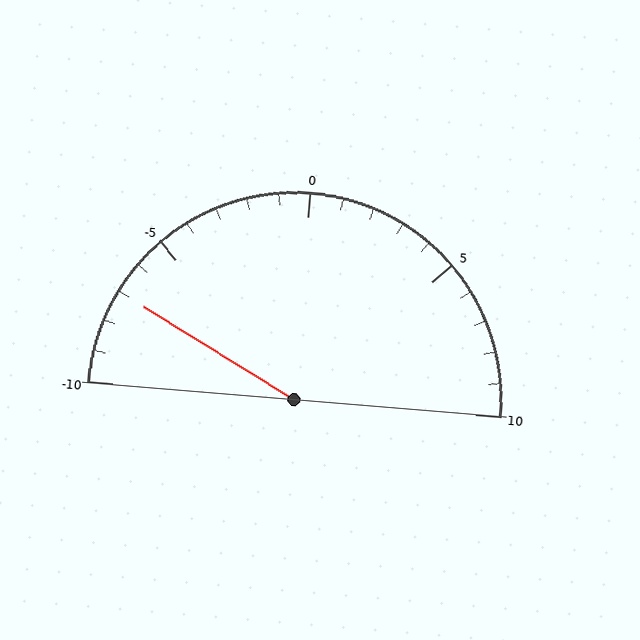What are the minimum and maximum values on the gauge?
The gauge ranges from -10 to 10.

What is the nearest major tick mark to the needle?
The nearest major tick mark is -5.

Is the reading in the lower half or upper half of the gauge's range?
The reading is in the lower half of the range (-10 to 10).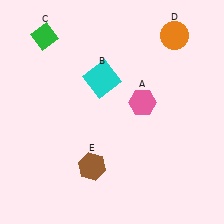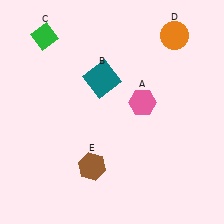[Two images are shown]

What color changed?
The square (B) changed from cyan in Image 1 to teal in Image 2.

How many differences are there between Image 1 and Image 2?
There is 1 difference between the two images.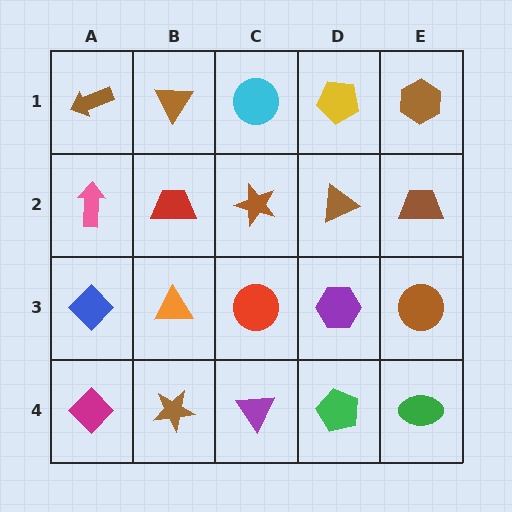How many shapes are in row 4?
5 shapes.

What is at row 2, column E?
A brown trapezoid.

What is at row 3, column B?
An orange triangle.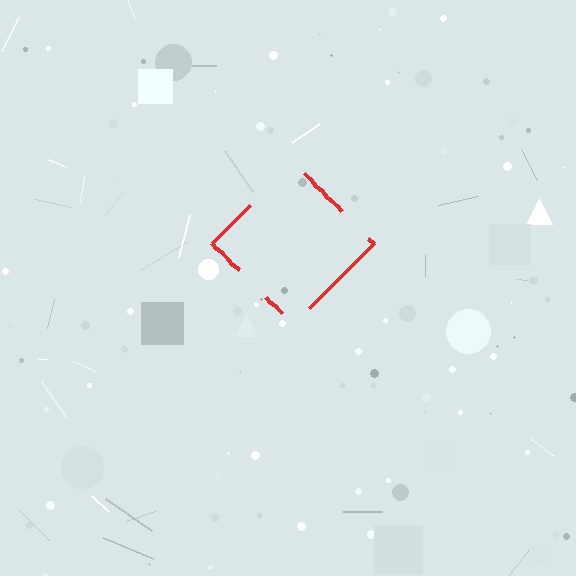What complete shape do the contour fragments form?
The contour fragments form a diamond.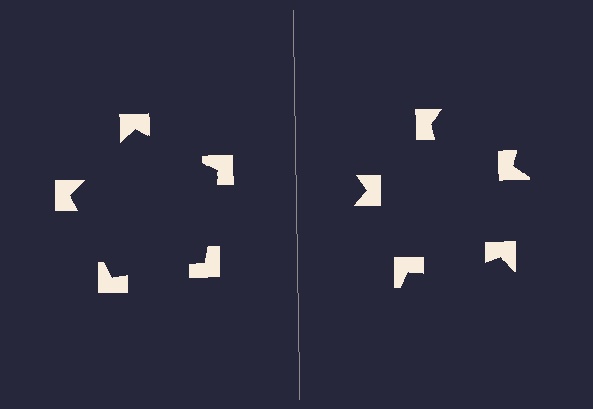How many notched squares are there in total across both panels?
10 — 5 on each side.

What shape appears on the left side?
An illusory pentagon.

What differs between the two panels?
The notched squares are positioned identically on both sides; only the wedge orientations differ. On the left they align to a pentagon; on the right they are misaligned.